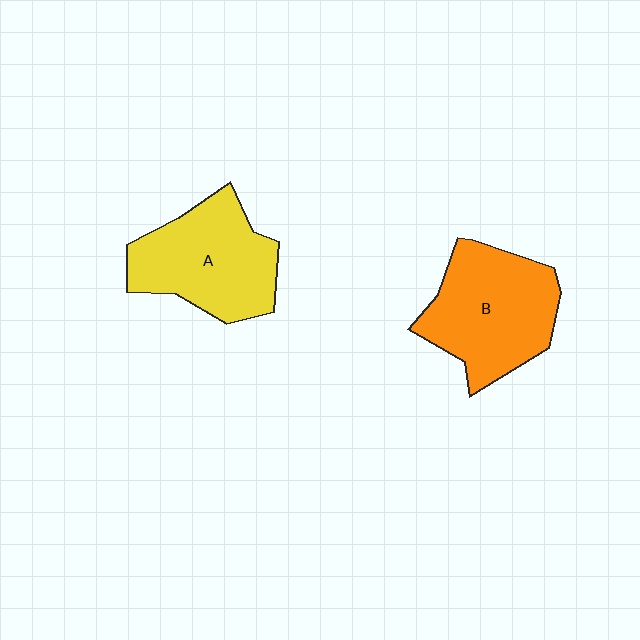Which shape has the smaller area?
Shape A (yellow).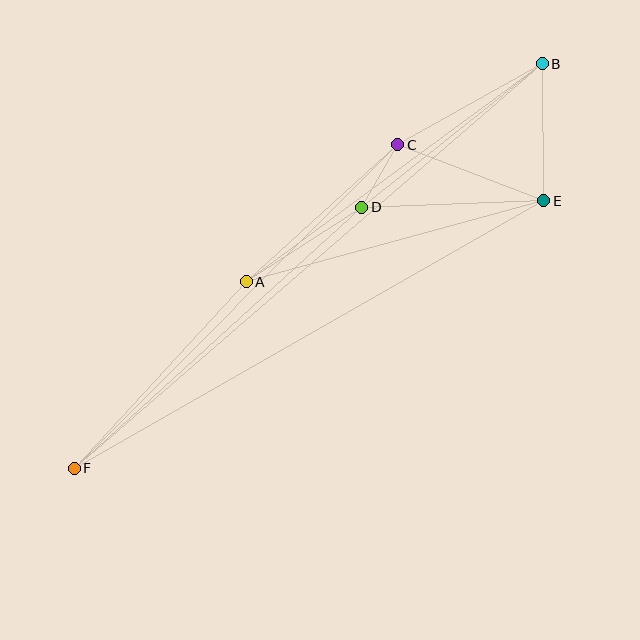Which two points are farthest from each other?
Points B and F are farthest from each other.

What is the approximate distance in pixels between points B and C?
The distance between B and C is approximately 165 pixels.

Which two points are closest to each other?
Points C and D are closest to each other.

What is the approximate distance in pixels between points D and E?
The distance between D and E is approximately 182 pixels.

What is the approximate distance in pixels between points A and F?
The distance between A and F is approximately 254 pixels.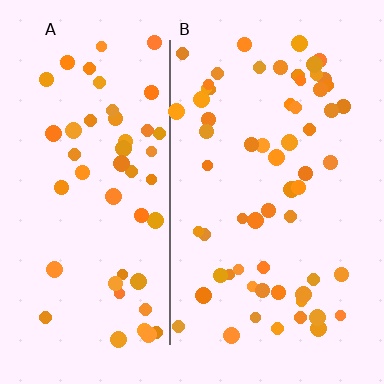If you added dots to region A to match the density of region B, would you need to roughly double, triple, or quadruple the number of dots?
Approximately double.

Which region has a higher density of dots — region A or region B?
B (the right).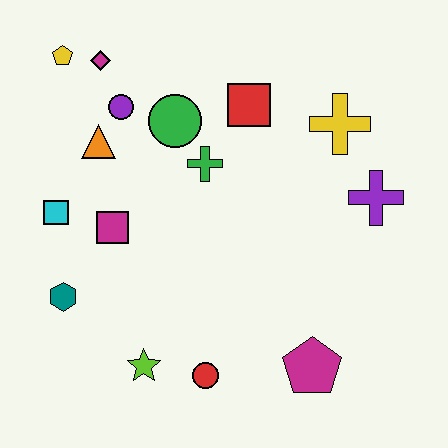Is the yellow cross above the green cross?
Yes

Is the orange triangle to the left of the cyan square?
No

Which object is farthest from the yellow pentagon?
The magenta pentagon is farthest from the yellow pentagon.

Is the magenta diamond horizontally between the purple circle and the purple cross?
No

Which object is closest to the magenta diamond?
The yellow pentagon is closest to the magenta diamond.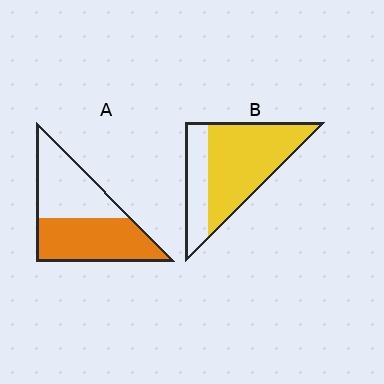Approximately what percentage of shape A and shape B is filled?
A is approximately 55% and B is approximately 70%.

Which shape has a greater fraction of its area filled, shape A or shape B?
Shape B.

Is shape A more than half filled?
Roughly half.